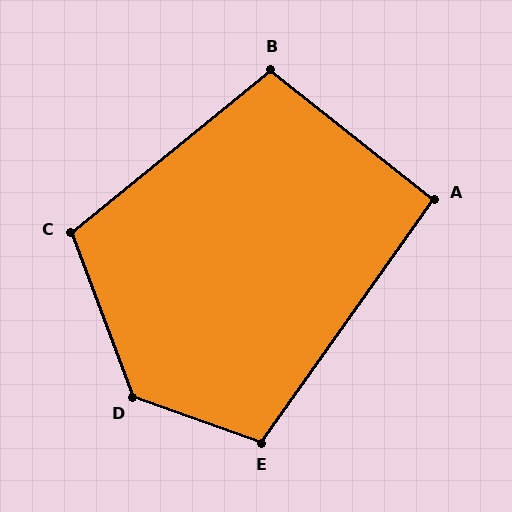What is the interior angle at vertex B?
Approximately 102 degrees (obtuse).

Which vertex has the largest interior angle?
D, at approximately 131 degrees.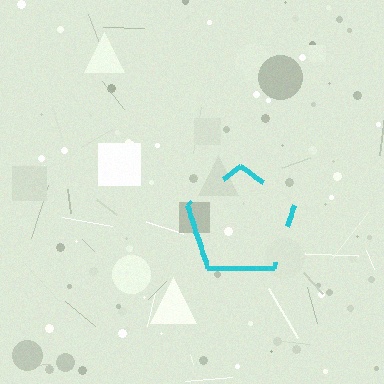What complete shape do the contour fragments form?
The contour fragments form a pentagon.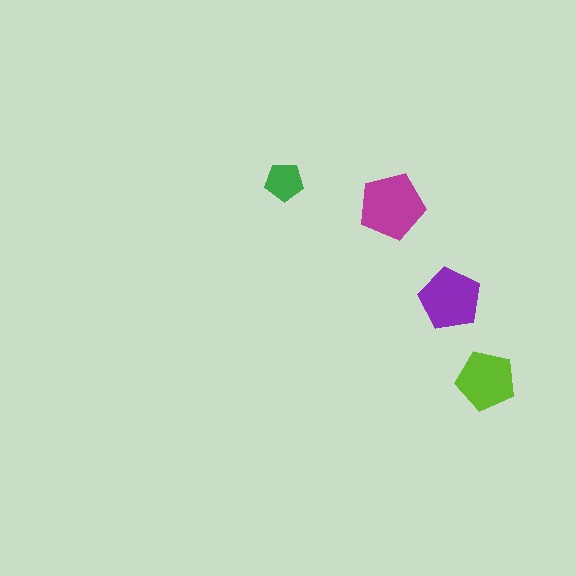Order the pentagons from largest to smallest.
the magenta one, the purple one, the lime one, the green one.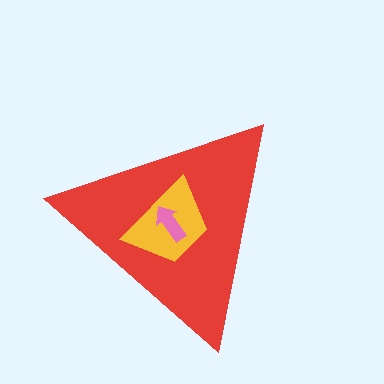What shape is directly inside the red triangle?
The yellow trapezoid.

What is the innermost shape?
The pink arrow.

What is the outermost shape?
The red triangle.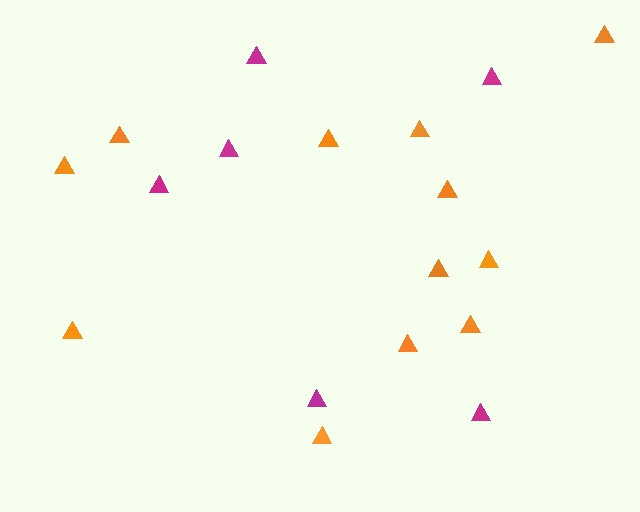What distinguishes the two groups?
There are 2 groups: one group of orange triangles (12) and one group of magenta triangles (6).